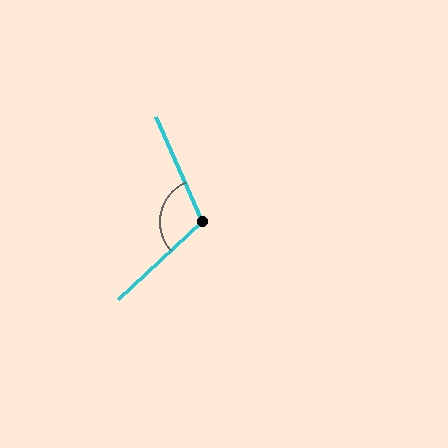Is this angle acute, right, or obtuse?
It is obtuse.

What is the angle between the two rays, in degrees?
Approximately 109 degrees.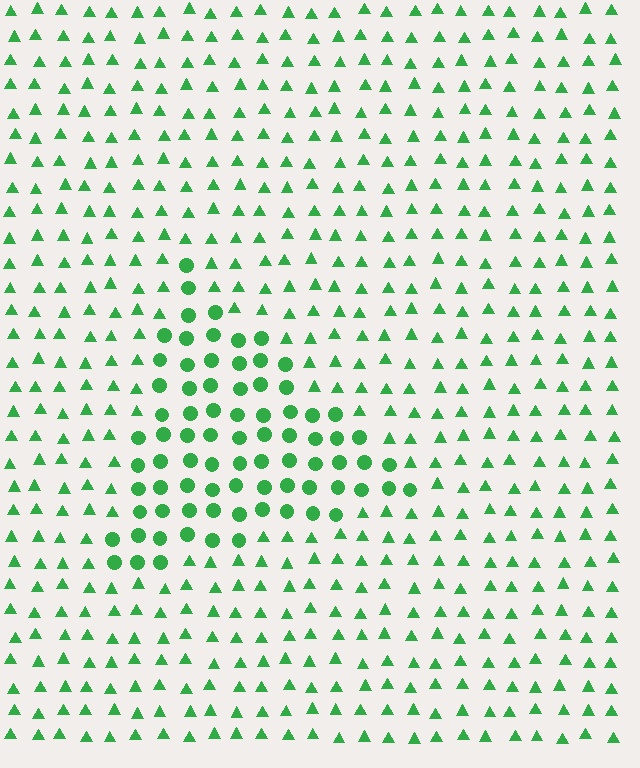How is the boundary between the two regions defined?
The boundary is defined by a change in element shape: circles inside vs. triangles outside. All elements share the same color and spacing.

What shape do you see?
I see a triangle.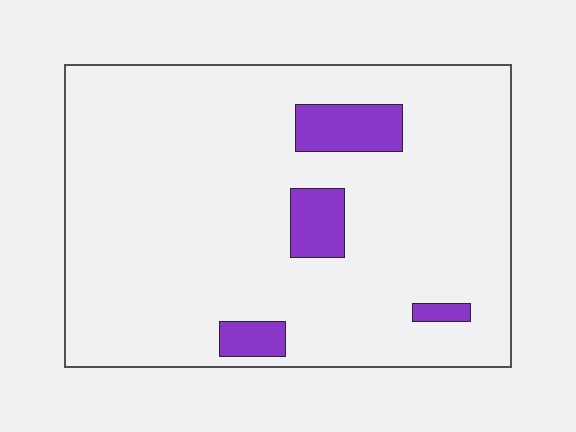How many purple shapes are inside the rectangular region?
4.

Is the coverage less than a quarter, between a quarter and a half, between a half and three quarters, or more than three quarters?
Less than a quarter.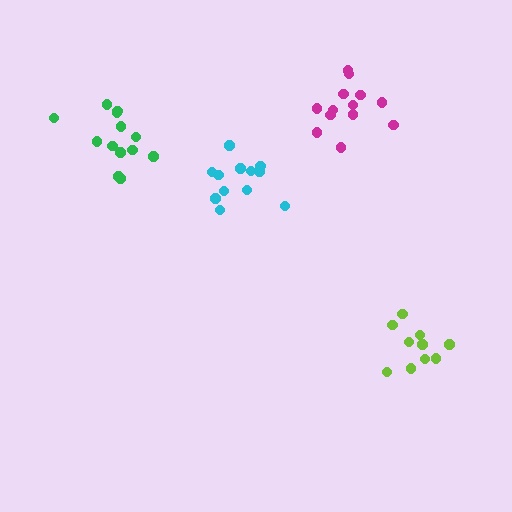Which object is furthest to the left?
The green cluster is leftmost.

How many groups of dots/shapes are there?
There are 4 groups.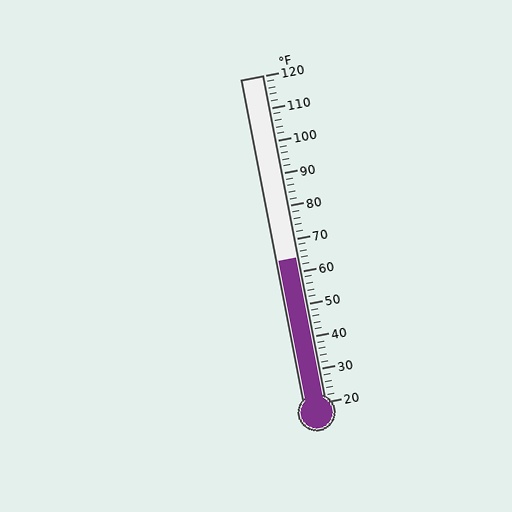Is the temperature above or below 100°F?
The temperature is below 100°F.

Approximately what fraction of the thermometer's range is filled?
The thermometer is filled to approximately 45% of its range.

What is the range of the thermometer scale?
The thermometer scale ranges from 20°F to 120°F.